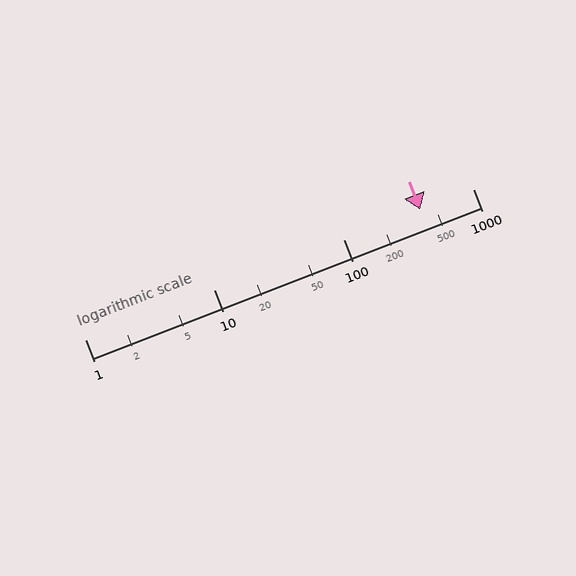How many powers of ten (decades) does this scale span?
The scale spans 3 decades, from 1 to 1000.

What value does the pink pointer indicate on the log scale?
The pointer indicates approximately 390.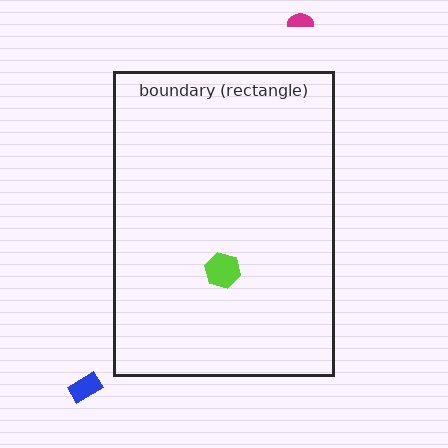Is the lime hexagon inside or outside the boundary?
Inside.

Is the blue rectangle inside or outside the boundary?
Outside.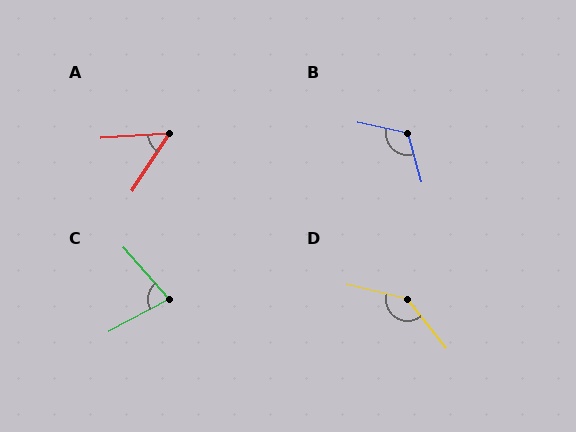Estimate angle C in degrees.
Approximately 77 degrees.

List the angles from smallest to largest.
A (53°), C (77°), B (118°), D (142°).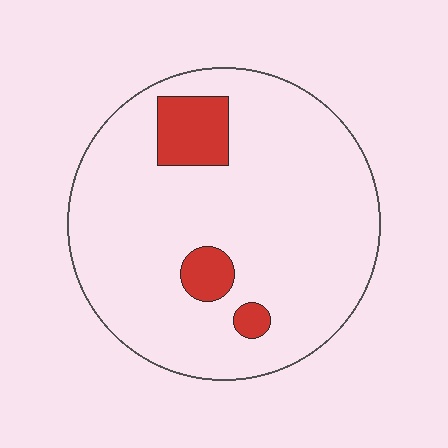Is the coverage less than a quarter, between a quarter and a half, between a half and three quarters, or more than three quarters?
Less than a quarter.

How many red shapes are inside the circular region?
3.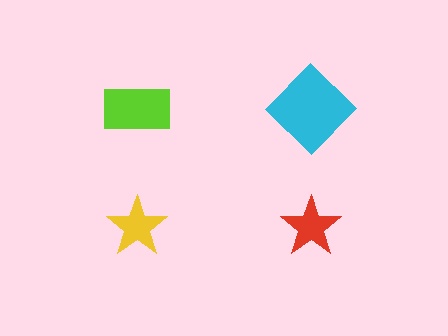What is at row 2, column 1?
A yellow star.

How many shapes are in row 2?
2 shapes.